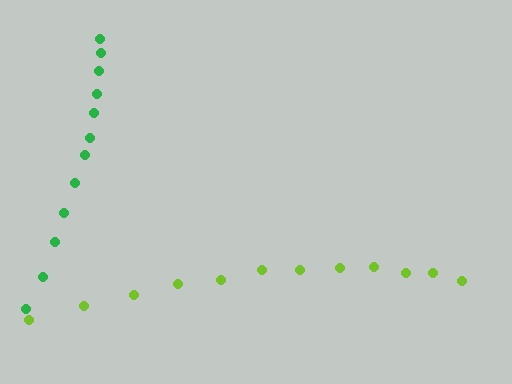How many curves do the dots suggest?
There are 2 distinct paths.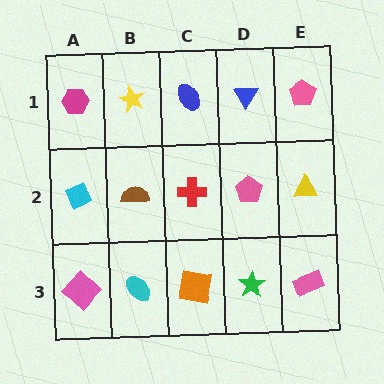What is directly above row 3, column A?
A cyan diamond.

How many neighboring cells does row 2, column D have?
4.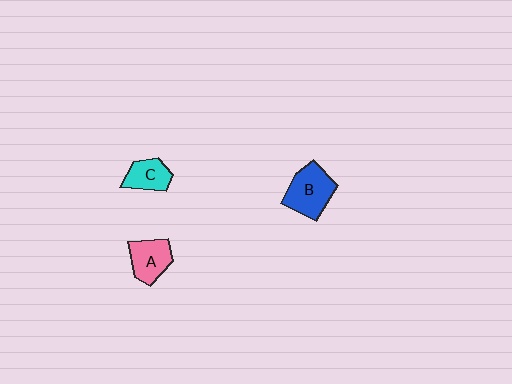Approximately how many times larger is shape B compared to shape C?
Approximately 1.5 times.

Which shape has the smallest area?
Shape C (cyan).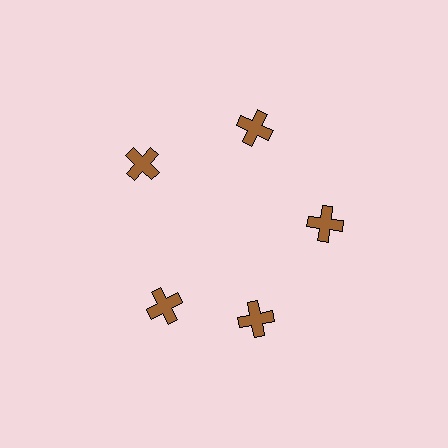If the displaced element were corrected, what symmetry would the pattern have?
It would have 5-fold rotational symmetry — the pattern would map onto itself every 72 degrees.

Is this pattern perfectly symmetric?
No. The 5 brown crosses are arranged in a ring, but one element near the 8 o'clock position is rotated out of alignment along the ring, breaking the 5-fold rotational symmetry.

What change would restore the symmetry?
The symmetry would be restored by rotating it back into even spacing with its neighbors so that all 5 crosses sit at equal angles and equal distance from the center.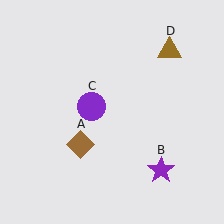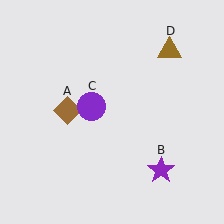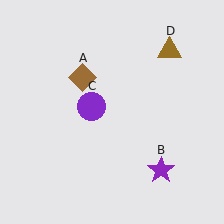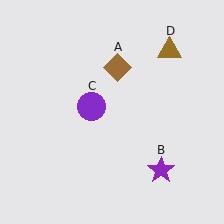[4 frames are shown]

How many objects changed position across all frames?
1 object changed position: brown diamond (object A).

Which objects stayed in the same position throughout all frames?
Purple star (object B) and purple circle (object C) and brown triangle (object D) remained stationary.